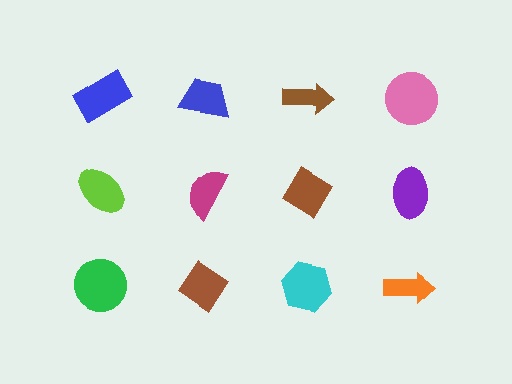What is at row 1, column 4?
A pink circle.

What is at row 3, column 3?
A cyan hexagon.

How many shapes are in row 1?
4 shapes.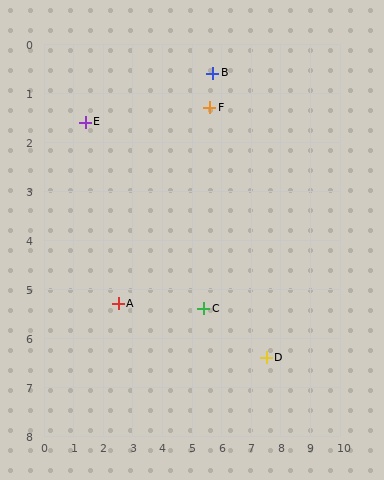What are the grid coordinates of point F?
Point F is at approximately (5.6, 1.3).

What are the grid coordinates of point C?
Point C is at approximately (5.4, 5.4).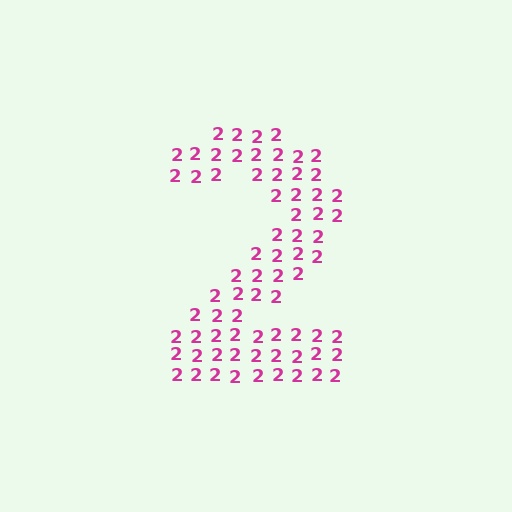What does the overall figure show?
The overall figure shows the digit 2.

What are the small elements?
The small elements are digit 2's.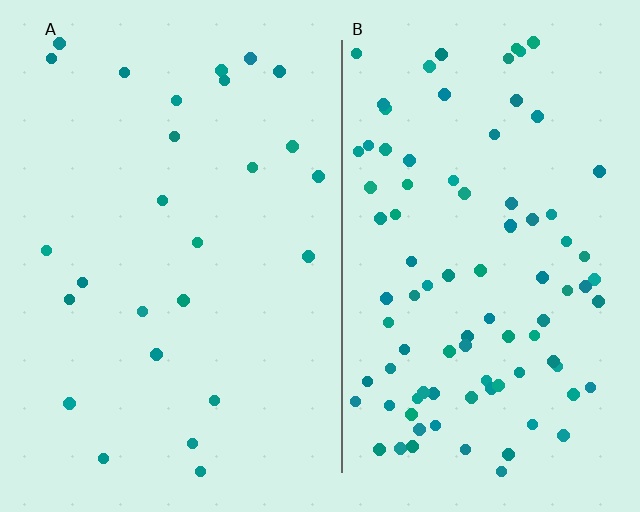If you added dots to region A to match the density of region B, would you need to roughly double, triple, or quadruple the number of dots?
Approximately quadruple.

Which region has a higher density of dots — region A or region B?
B (the right).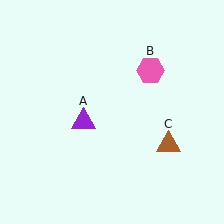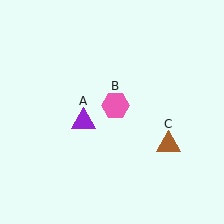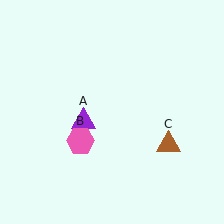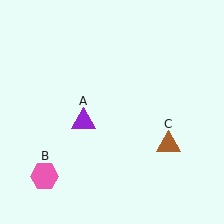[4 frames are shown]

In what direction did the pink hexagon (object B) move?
The pink hexagon (object B) moved down and to the left.